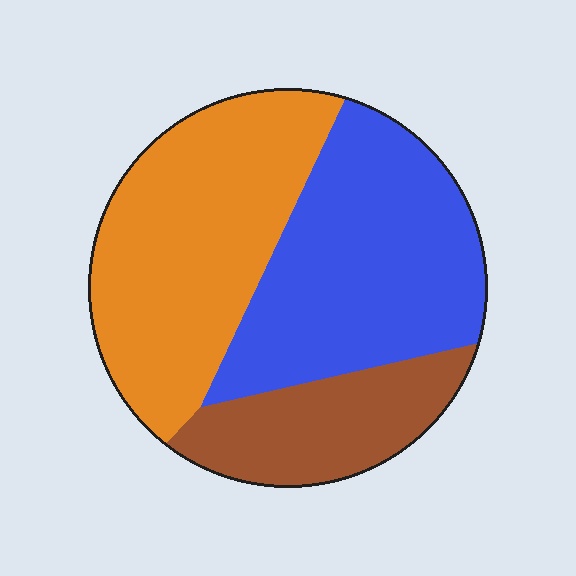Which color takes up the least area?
Brown, at roughly 20%.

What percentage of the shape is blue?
Blue covers around 40% of the shape.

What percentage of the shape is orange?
Orange takes up about two fifths (2/5) of the shape.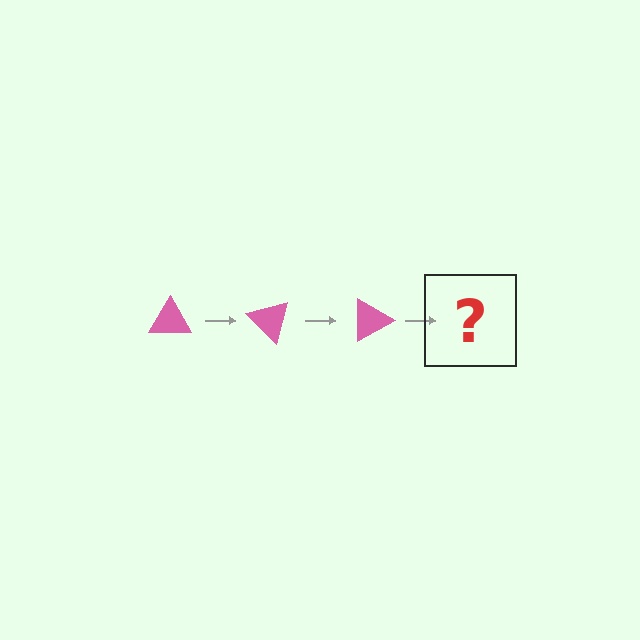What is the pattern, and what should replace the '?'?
The pattern is that the triangle rotates 45 degrees each step. The '?' should be a pink triangle rotated 135 degrees.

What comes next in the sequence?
The next element should be a pink triangle rotated 135 degrees.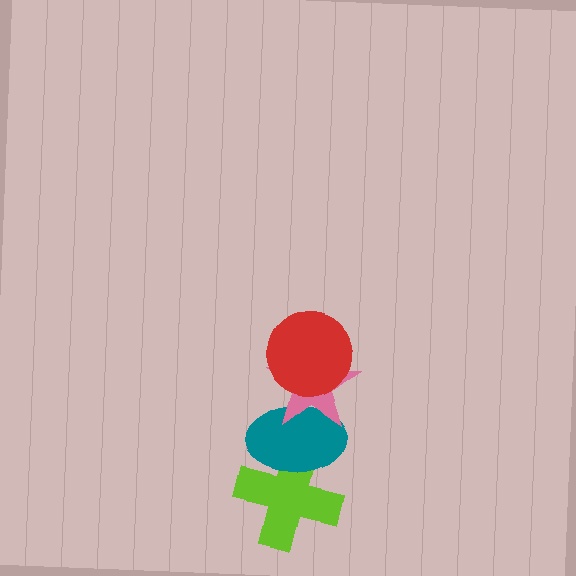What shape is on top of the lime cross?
The teal ellipse is on top of the lime cross.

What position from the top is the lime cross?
The lime cross is 4th from the top.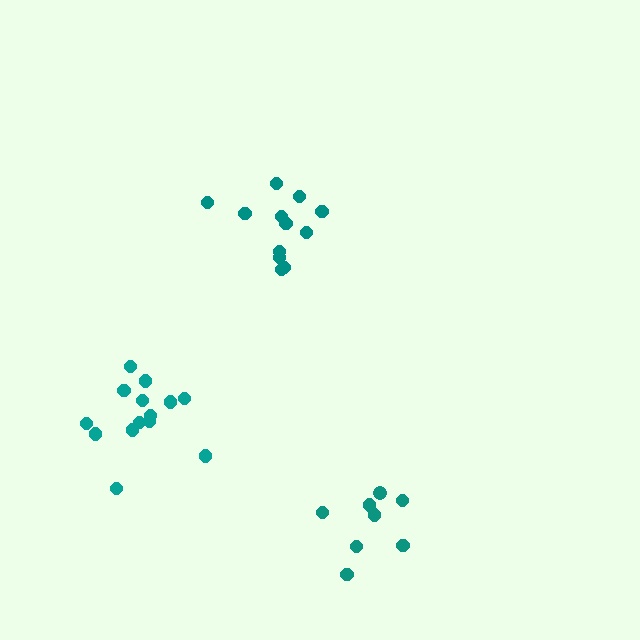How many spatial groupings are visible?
There are 3 spatial groupings.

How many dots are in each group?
Group 1: 14 dots, Group 2: 12 dots, Group 3: 8 dots (34 total).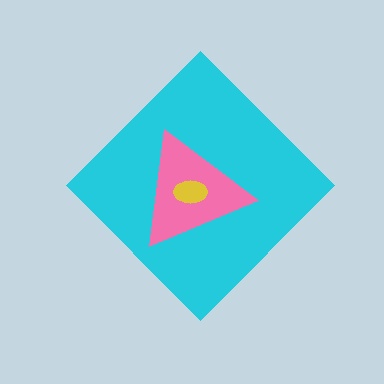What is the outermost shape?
The cyan diamond.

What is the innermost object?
The yellow ellipse.